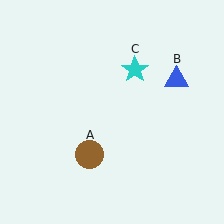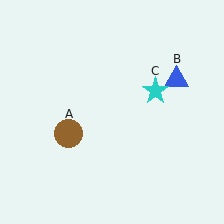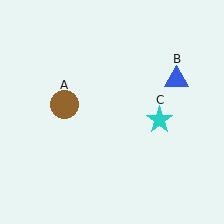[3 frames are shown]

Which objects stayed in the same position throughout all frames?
Blue triangle (object B) remained stationary.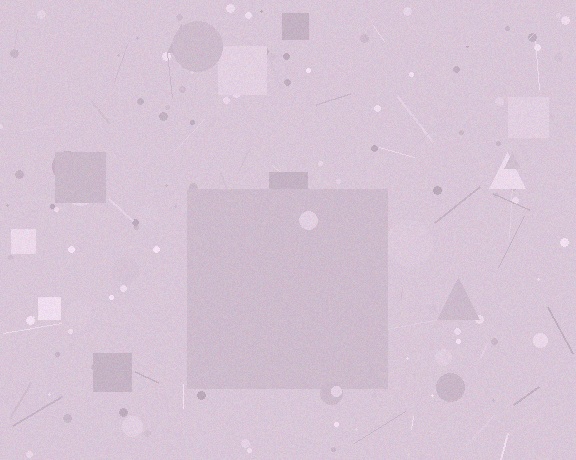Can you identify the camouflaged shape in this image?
The camouflaged shape is a square.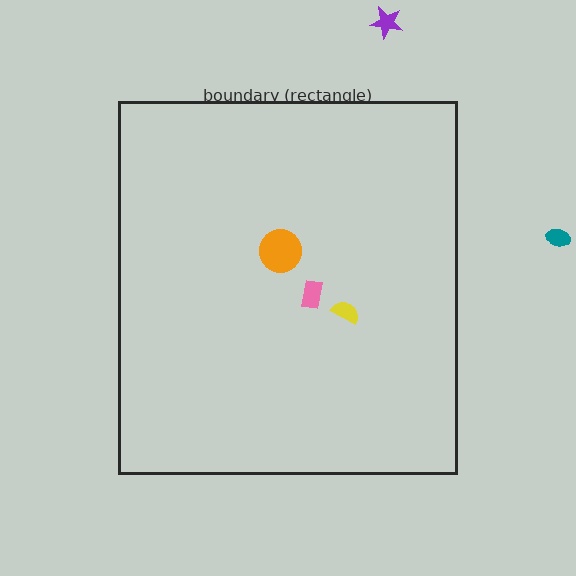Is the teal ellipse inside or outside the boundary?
Outside.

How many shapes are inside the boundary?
3 inside, 2 outside.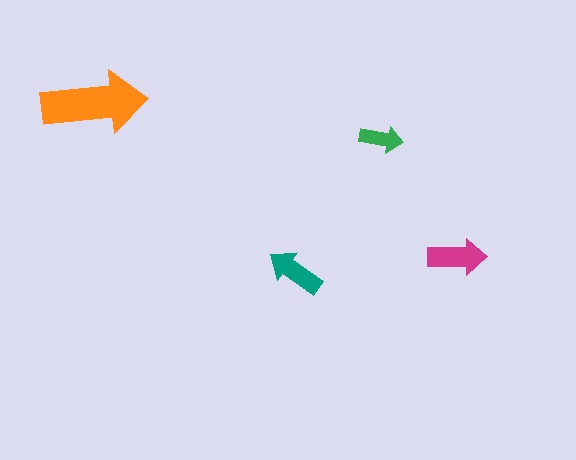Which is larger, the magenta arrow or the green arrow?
The magenta one.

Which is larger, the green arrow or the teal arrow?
The teal one.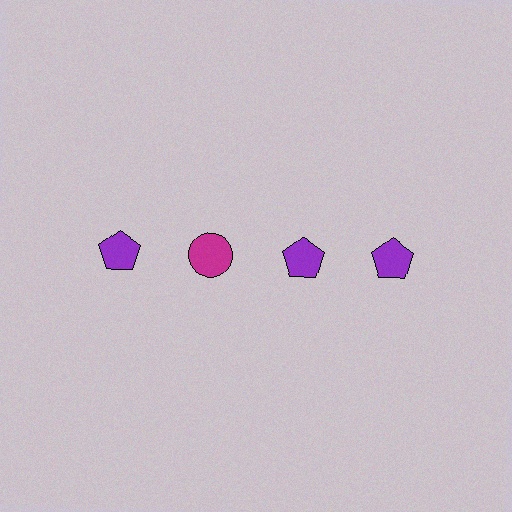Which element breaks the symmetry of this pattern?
The magenta circle in the top row, second from left column breaks the symmetry. All other shapes are purple pentagons.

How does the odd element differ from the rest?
It differs in both color (magenta instead of purple) and shape (circle instead of pentagon).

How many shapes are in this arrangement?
There are 4 shapes arranged in a grid pattern.